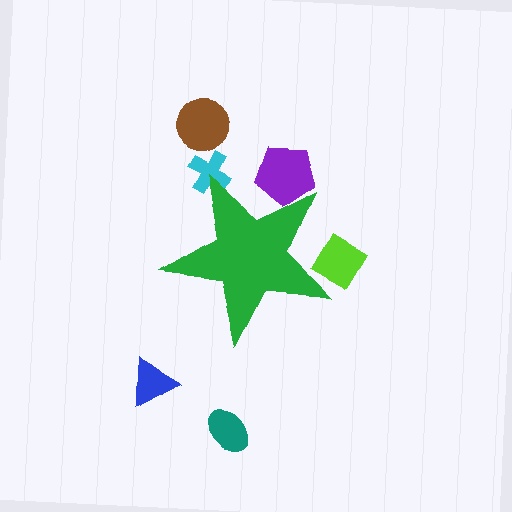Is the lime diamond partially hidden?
Yes, the lime diamond is partially hidden behind the green star.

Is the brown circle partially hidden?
No, the brown circle is fully visible.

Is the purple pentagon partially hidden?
Yes, the purple pentagon is partially hidden behind the green star.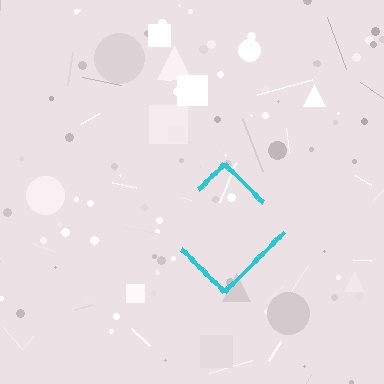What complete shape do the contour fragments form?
The contour fragments form a diamond.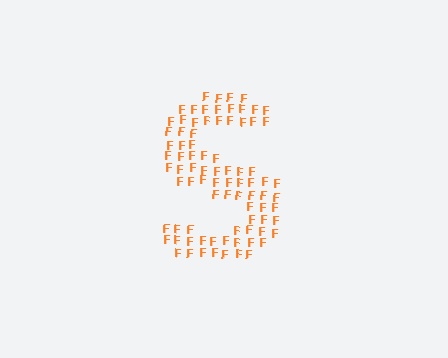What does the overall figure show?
The overall figure shows the letter S.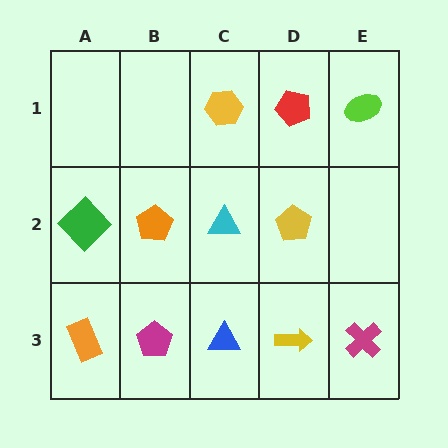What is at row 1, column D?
A red pentagon.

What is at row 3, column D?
A yellow arrow.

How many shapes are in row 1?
3 shapes.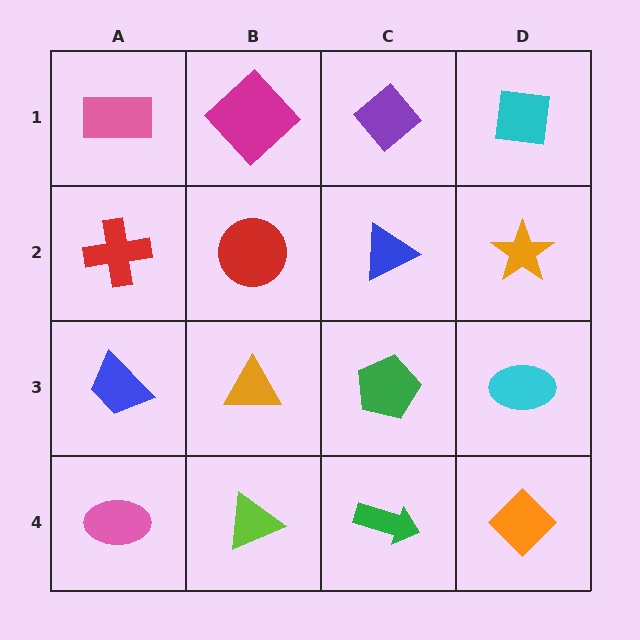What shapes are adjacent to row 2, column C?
A purple diamond (row 1, column C), a green pentagon (row 3, column C), a red circle (row 2, column B), an orange star (row 2, column D).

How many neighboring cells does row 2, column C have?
4.